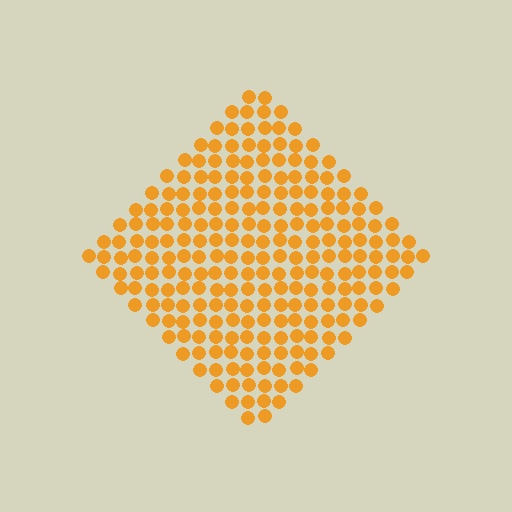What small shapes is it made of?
It is made of small circles.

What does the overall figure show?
The overall figure shows a diamond.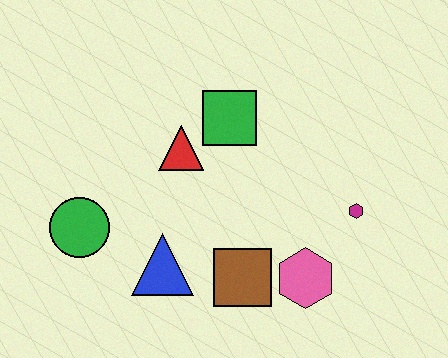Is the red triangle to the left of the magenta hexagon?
Yes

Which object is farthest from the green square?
The green circle is farthest from the green square.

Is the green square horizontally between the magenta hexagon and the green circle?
Yes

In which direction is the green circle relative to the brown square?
The green circle is to the left of the brown square.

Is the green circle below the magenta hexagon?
Yes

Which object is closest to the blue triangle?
The brown square is closest to the blue triangle.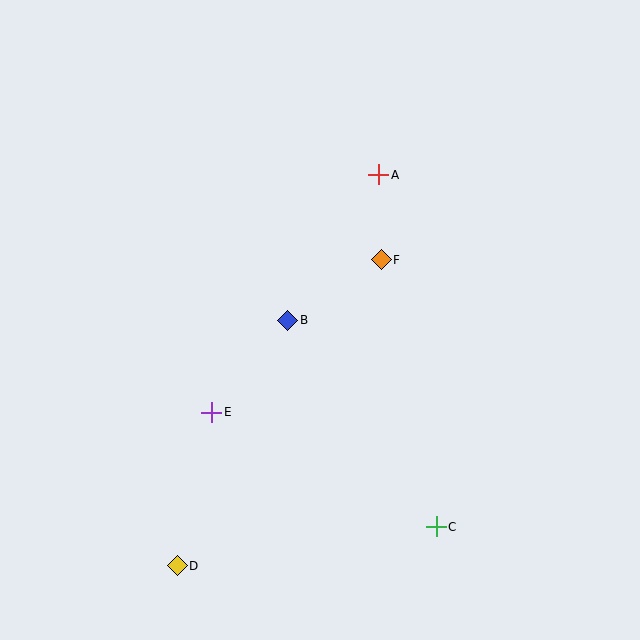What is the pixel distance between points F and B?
The distance between F and B is 111 pixels.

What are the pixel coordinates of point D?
Point D is at (177, 566).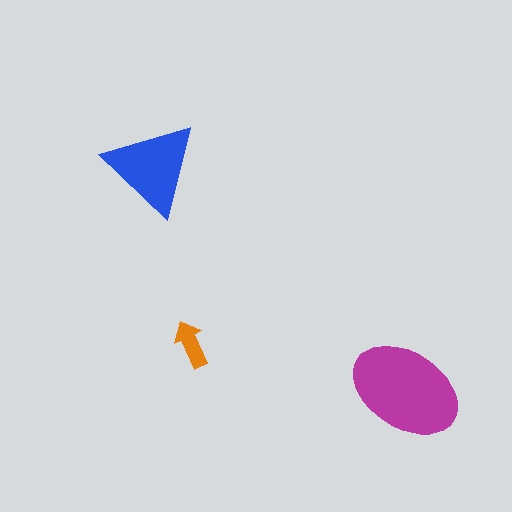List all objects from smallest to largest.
The orange arrow, the blue triangle, the magenta ellipse.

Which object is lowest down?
The magenta ellipse is bottommost.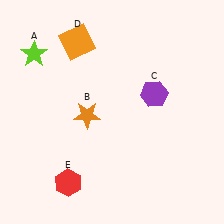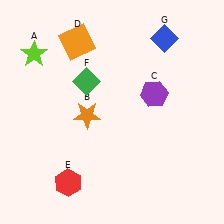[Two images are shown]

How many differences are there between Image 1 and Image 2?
There are 2 differences between the two images.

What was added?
A green diamond (F), a blue diamond (G) were added in Image 2.